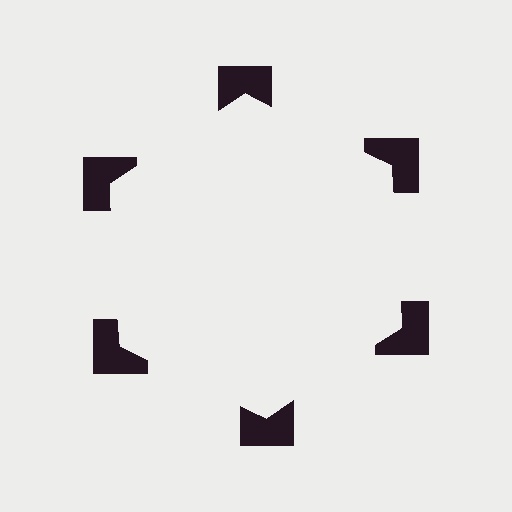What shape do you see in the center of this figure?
An illusory hexagon — its edges are inferred from the aligned wedge cuts in the notched squares, not physically drawn.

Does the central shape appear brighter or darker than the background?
It typically appears slightly brighter than the background, even though no actual brightness change is drawn.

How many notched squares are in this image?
There are 6 — one at each vertex of the illusory hexagon.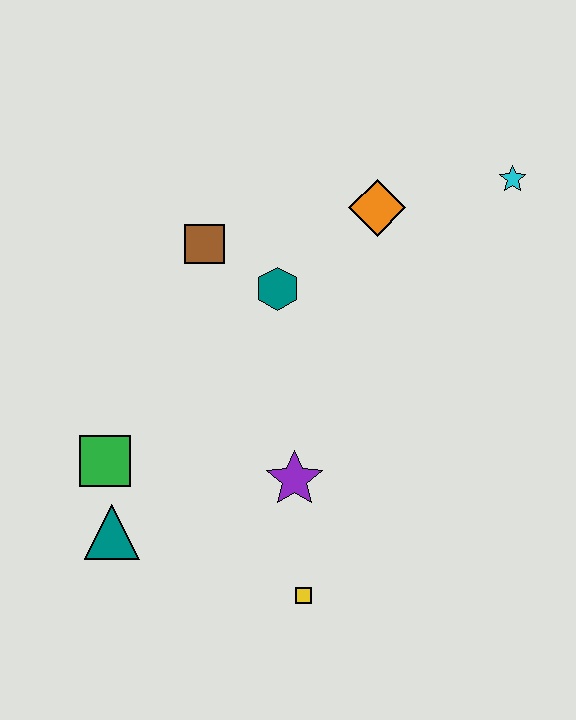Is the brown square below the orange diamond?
Yes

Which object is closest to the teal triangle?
The green square is closest to the teal triangle.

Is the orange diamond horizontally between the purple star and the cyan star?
Yes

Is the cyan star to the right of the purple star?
Yes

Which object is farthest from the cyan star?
The teal triangle is farthest from the cyan star.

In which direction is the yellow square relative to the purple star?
The yellow square is below the purple star.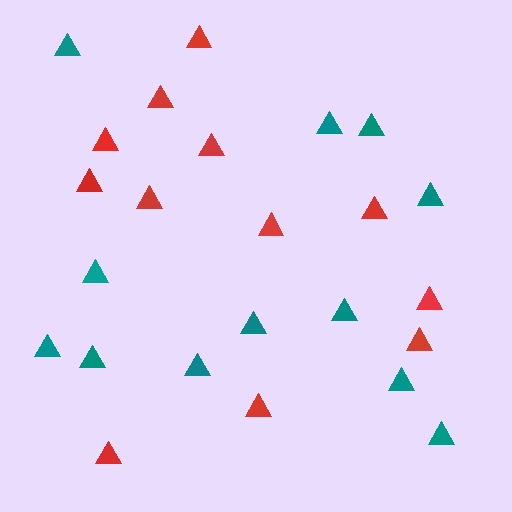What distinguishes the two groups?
There are 2 groups: one group of teal triangles (12) and one group of red triangles (12).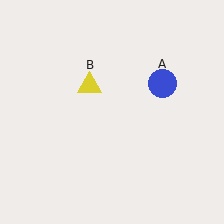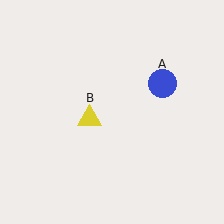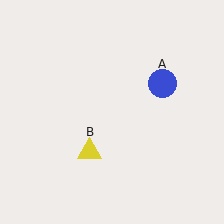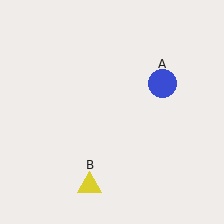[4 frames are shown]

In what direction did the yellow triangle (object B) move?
The yellow triangle (object B) moved down.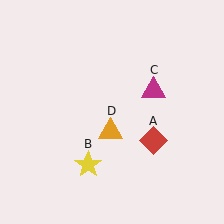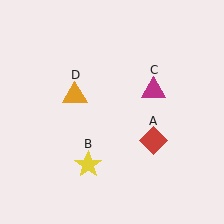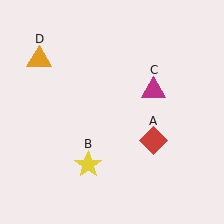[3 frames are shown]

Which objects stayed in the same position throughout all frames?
Red diamond (object A) and yellow star (object B) and magenta triangle (object C) remained stationary.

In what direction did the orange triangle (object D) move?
The orange triangle (object D) moved up and to the left.